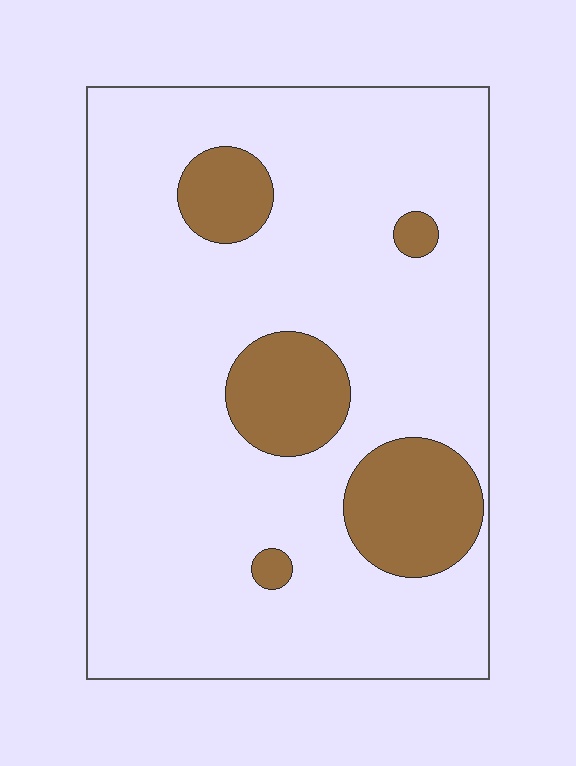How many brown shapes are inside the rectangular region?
5.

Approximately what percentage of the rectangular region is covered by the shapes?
Approximately 15%.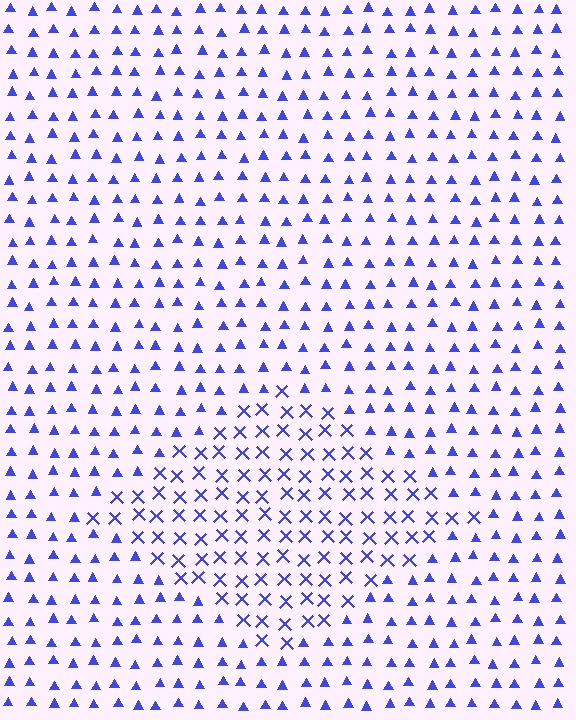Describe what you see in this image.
The image is filled with small blue elements arranged in a uniform grid. A diamond-shaped region contains X marks, while the surrounding area contains triangles. The boundary is defined purely by the change in element shape.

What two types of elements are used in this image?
The image uses X marks inside the diamond region and triangles outside it.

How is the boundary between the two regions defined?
The boundary is defined by a change in element shape: X marks inside vs. triangles outside. All elements share the same color and spacing.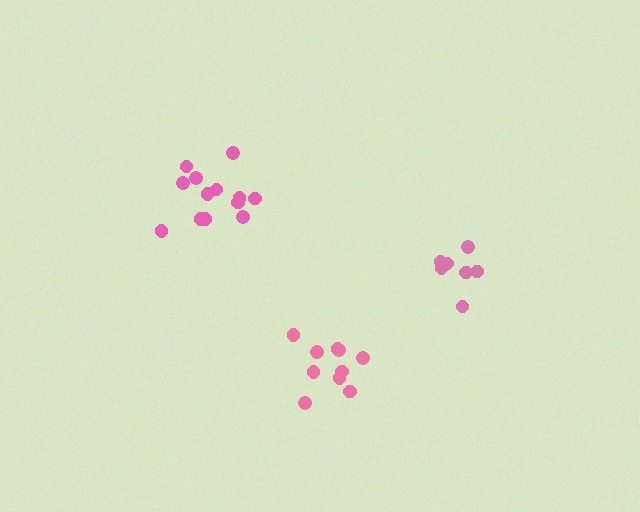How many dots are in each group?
Group 1: 7 dots, Group 2: 13 dots, Group 3: 10 dots (30 total).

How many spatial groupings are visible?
There are 3 spatial groupings.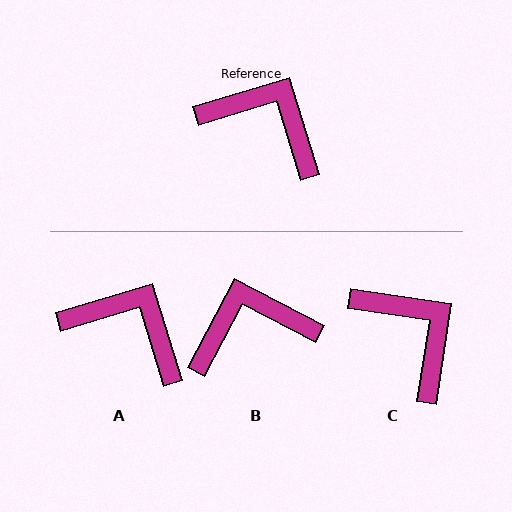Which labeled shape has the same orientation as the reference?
A.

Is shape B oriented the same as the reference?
No, it is off by about 45 degrees.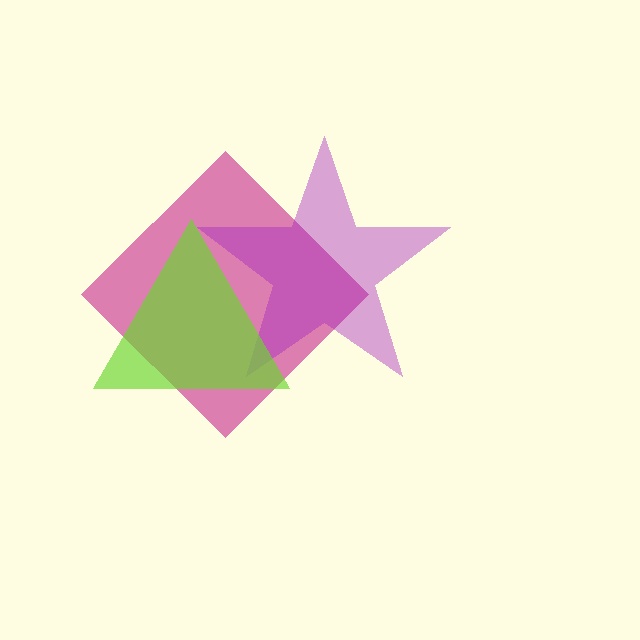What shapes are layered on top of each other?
The layered shapes are: a magenta diamond, a purple star, a lime triangle.